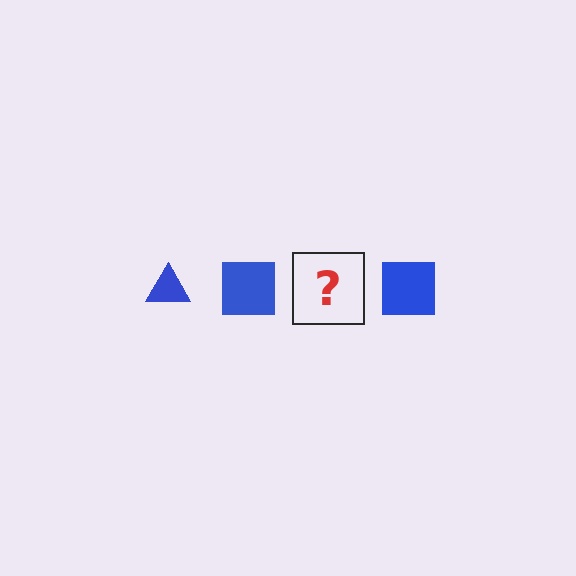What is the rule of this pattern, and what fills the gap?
The rule is that the pattern cycles through triangle, square shapes in blue. The gap should be filled with a blue triangle.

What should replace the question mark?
The question mark should be replaced with a blue triangle.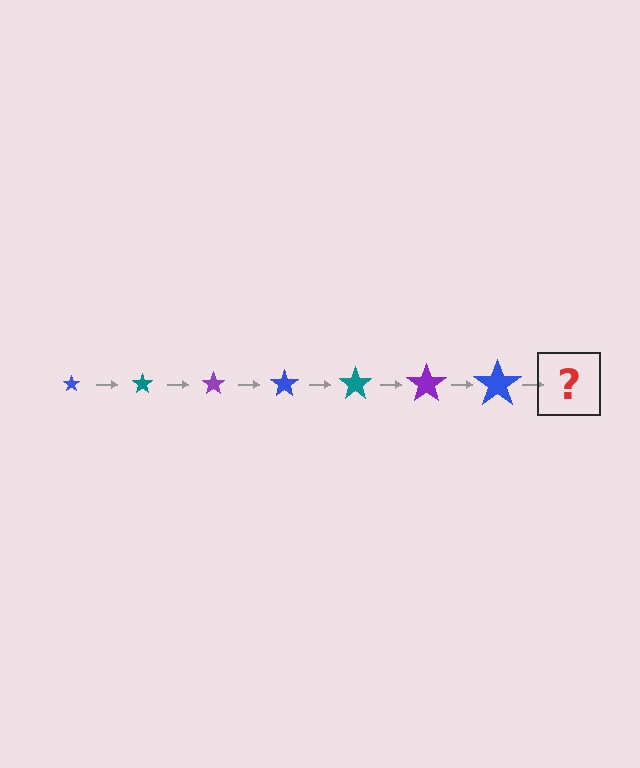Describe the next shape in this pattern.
It should be a teal star, larger than the previous one.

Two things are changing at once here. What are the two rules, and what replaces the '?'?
The two rules are that the star grows larger each step and the color cycles through blue, teal, and purple. The '?' should be a teal star, larger than the previous one.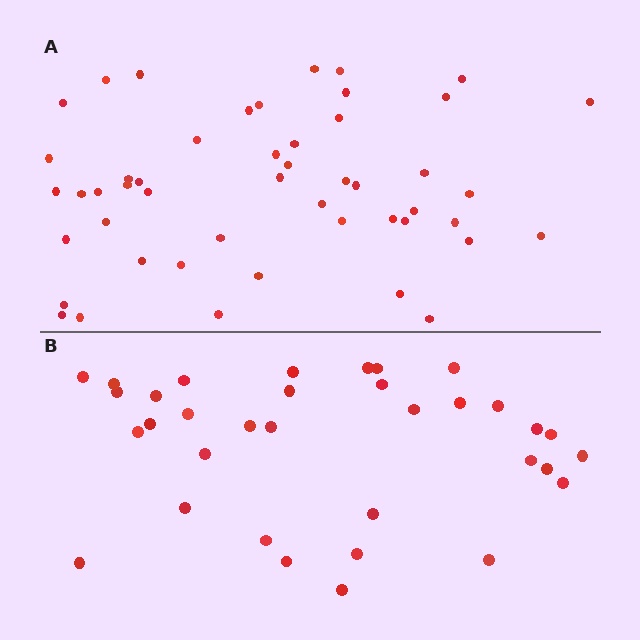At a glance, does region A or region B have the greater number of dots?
Region A (the top region) has more dots.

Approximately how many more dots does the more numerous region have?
Region A has approximately 15 more dots than region B.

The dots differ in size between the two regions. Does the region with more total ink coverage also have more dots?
No. Region B has more total ink coverage because its dots are larger, but region A actually contains more individual dots. Total area can be misleading — the number of items is what matters here.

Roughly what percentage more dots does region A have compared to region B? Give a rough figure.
About 45% more.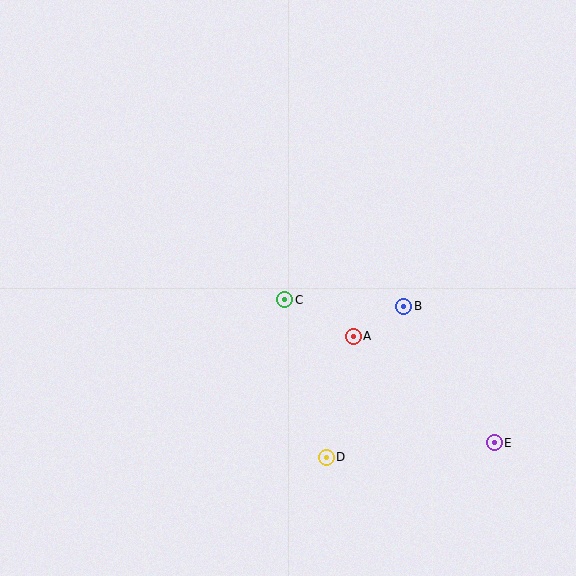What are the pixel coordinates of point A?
Point A is at (353, 336).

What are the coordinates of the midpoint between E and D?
The midpoint between E and D is at (410, 450).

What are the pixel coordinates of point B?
Point B is at (404, 307).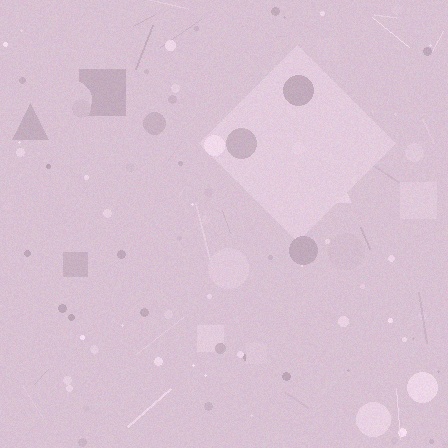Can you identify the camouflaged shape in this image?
The camouflaged shape is a diamond.